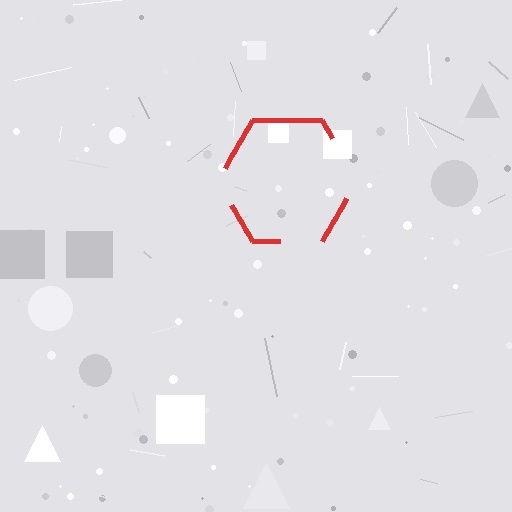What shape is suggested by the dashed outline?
The dashed outline suggests a hexagon.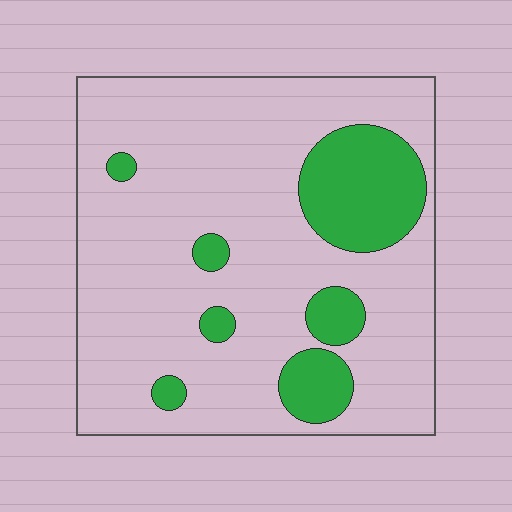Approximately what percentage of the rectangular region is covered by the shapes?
Approximately 20%.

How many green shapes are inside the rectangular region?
7.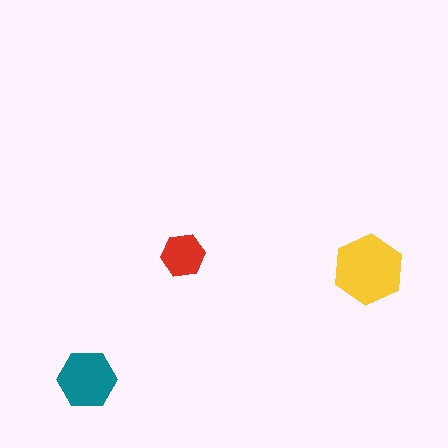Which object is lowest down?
The teal hexagon is bottommost.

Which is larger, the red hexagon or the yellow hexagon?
The yellow one.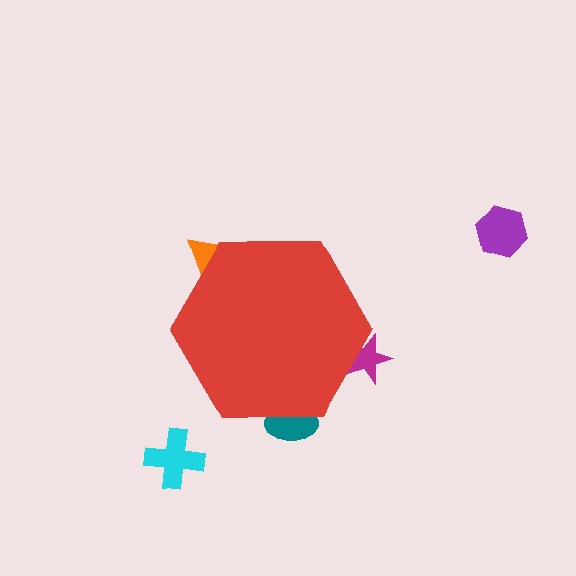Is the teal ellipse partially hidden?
Yes, the teal ellipse is partially hidden behind the red hexagon.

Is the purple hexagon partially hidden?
No, the purple hexagon is fully visible.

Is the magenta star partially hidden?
Yes, the magenta star is partially hidden behind the red hexagon.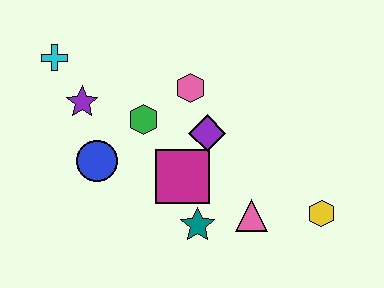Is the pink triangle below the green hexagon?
Yes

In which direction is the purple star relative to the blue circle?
The purple star is above the blue circle.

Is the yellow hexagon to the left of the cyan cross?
No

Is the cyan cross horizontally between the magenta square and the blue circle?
No